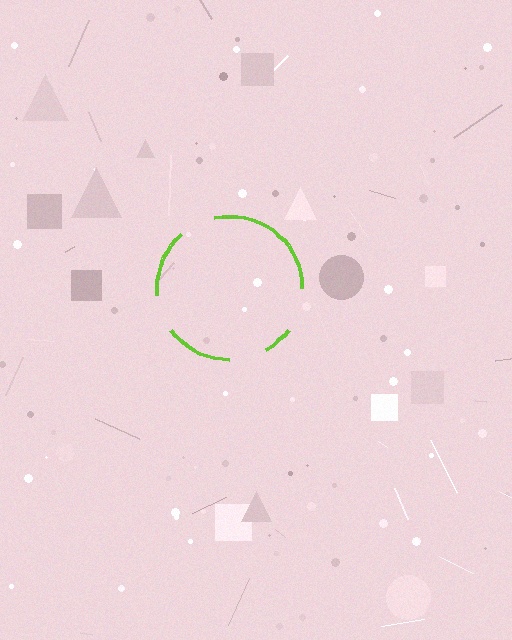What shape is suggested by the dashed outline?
The dashed outline suggests a circle.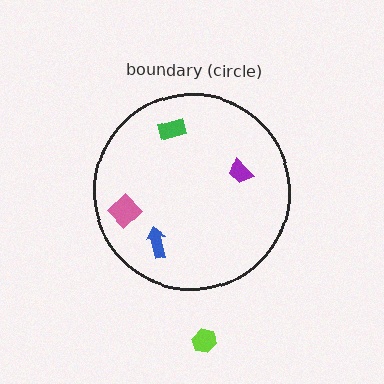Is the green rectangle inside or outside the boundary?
Inside.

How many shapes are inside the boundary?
4 inside, 1 outside.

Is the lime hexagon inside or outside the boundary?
Outside.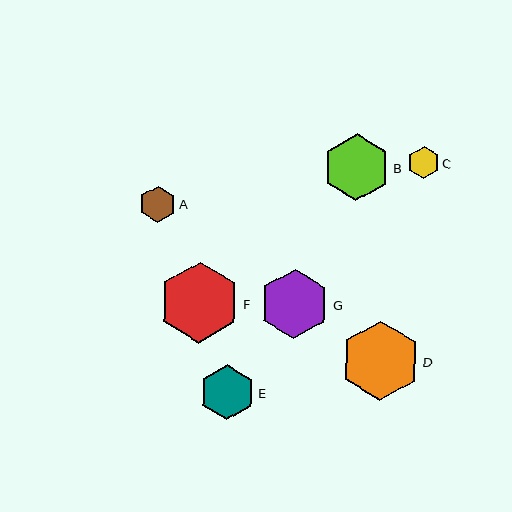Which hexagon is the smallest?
Hexagon C is the smallest with a size of approximately 32 pixels.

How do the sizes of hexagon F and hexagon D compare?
Hexagon F and hexagon D are approximately the same size.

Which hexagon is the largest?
Hexagon F is the largest with a size of approximately 81 pixels.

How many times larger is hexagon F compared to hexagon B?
Hexagon F is approximately 1.2 times the size of hexagon B.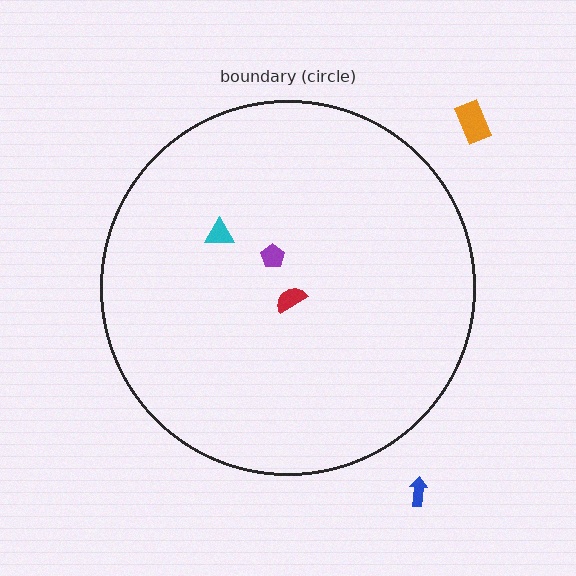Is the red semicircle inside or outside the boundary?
Inside.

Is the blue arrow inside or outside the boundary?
Outside.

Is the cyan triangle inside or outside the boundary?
Inside.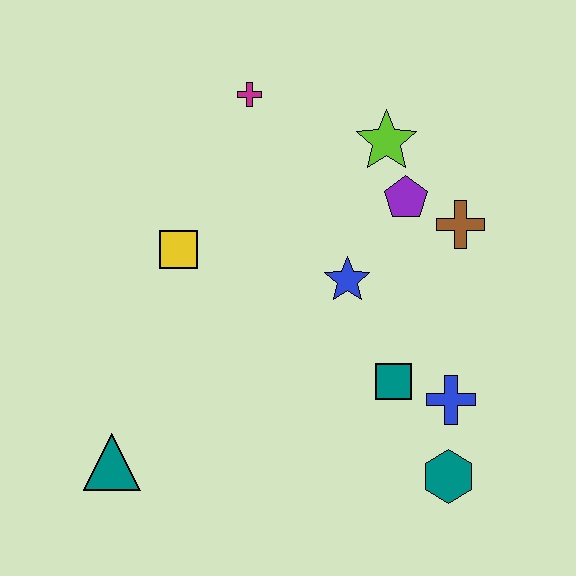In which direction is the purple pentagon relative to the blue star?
The purple pentagon is above the blue star.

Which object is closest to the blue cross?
The teal square is closest to the blue cross.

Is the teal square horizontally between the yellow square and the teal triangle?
No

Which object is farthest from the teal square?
The magenta cross is farthest from the teal square.